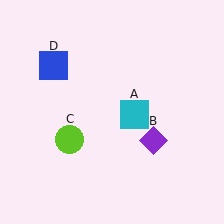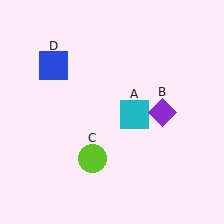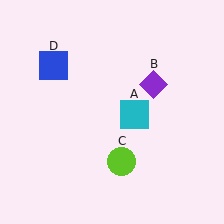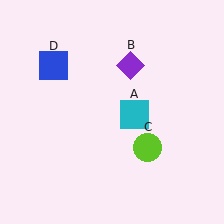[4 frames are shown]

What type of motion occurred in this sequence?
The purple diamond (object B), lime circle (object C) rotated counterclockwise around the center of the scene.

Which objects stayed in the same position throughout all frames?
Cyan square (object A) and blue square (object D) remained stationary.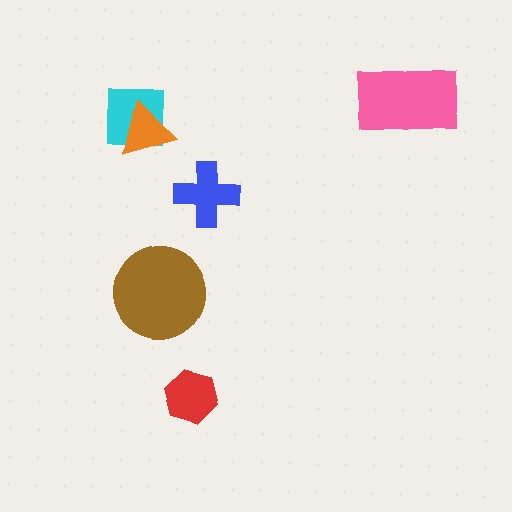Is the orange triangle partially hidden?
No, no other shape covers it.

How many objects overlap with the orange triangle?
1 object overlaps with the orange triangle.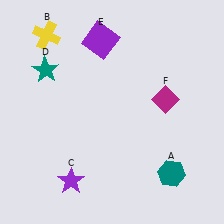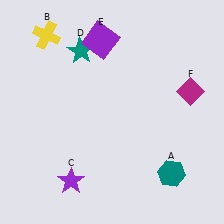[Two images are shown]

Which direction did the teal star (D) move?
The teal star (D) moved right.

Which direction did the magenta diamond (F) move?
The magenta diamond (F) moved right.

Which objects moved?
The objects that moved are: the teal star (D), the magenta diamond (F).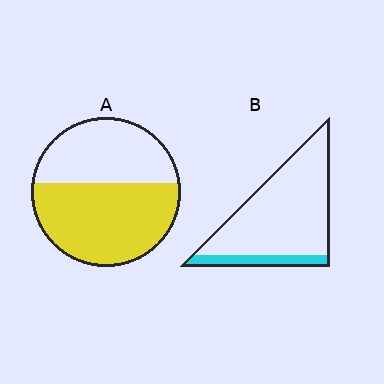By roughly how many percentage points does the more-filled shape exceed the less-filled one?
By roughly 40 percentage points (A over B).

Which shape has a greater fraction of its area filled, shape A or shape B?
Shape A.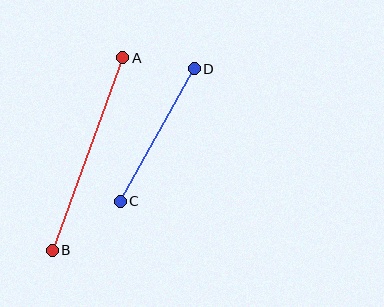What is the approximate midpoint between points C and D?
The midpoint is at approximately (157, 135) pixels.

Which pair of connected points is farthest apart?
Points A and B are farthest apart.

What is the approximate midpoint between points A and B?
The midpoint is at approximately (88, 154) pixels.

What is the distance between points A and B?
The distance is approximately 205 pixels.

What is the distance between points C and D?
The distance is approximately 152 pixels.